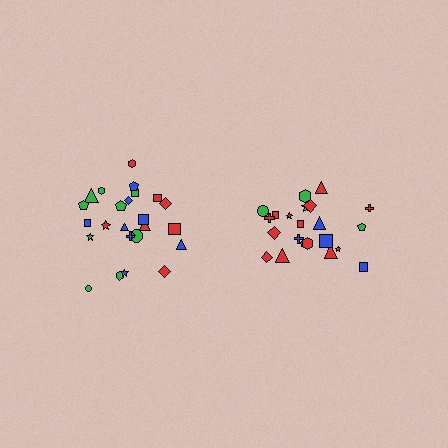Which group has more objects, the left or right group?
The left group.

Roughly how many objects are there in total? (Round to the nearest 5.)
Roughly 45 objects in total.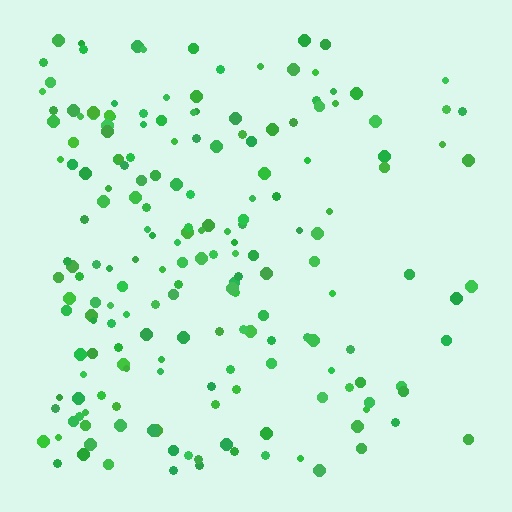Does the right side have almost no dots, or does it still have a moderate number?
Still a moderate number, just noticeably fewer than the left.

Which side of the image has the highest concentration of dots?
The left.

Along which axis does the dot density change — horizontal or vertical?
Horizontal.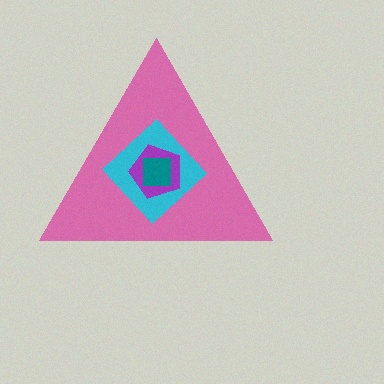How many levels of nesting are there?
4.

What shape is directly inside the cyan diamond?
The purple pentagon.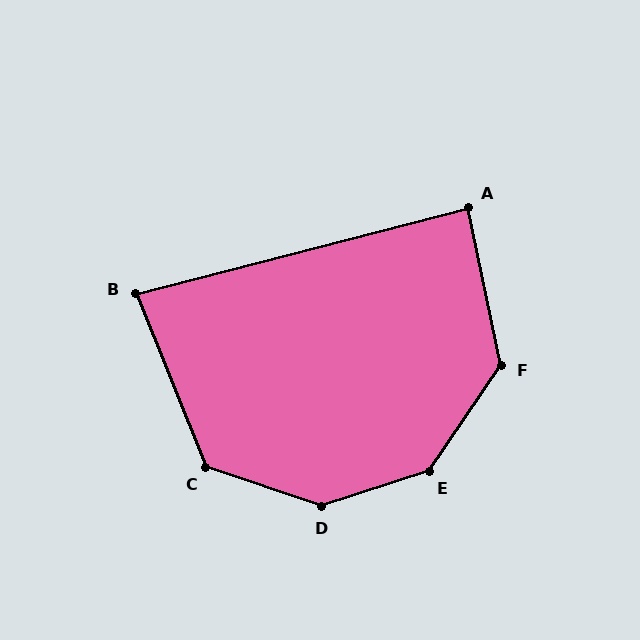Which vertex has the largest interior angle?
D, at approximately 143 degrees.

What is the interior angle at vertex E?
Approximately 142 degrees (obtuse).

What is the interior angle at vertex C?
Approximately 131 degrees (obtuse).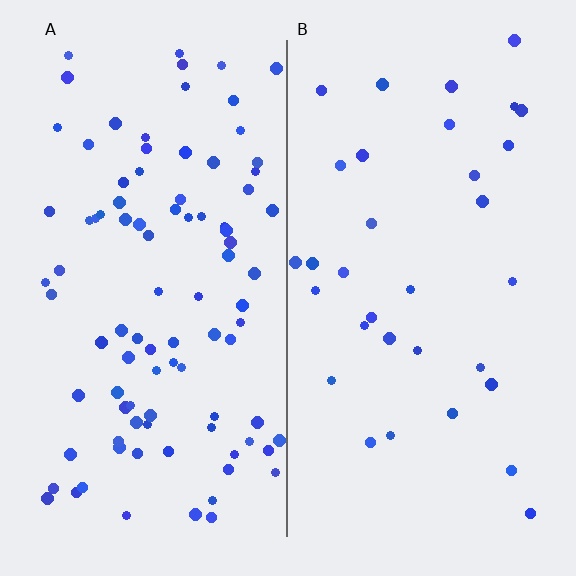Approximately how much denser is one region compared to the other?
Approximately 2.8× — region A over region B.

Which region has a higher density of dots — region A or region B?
A (the left).